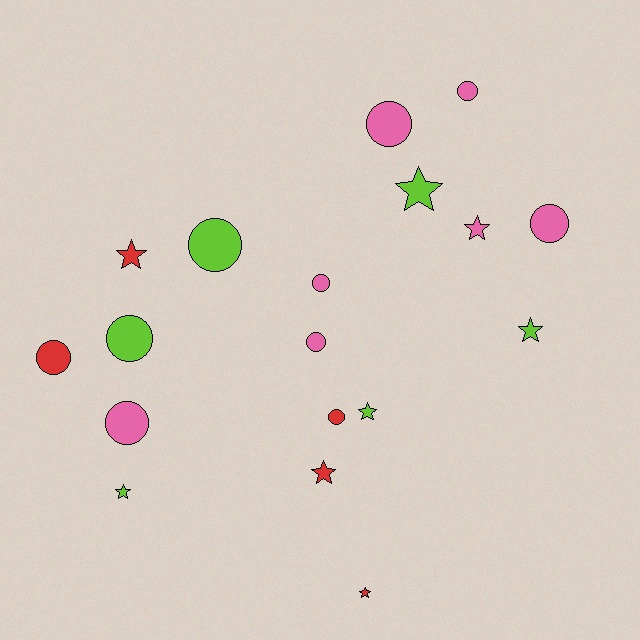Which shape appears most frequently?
Circle, with 10 objects.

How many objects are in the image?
There are 18 objects.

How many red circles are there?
There are 2 red circles.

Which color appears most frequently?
Pink, with 7 objects.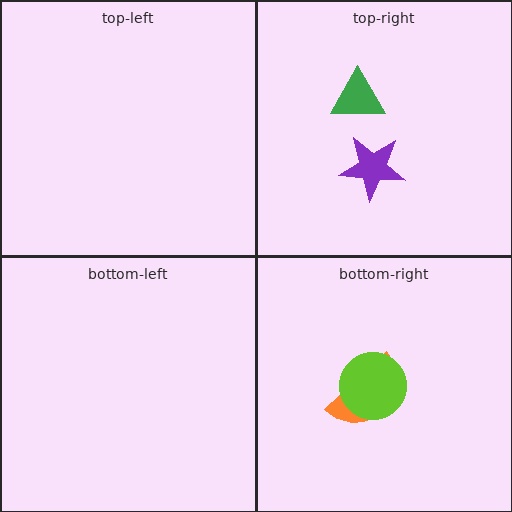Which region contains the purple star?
The top-right region.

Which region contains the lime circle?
The bottom-right region.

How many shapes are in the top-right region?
2.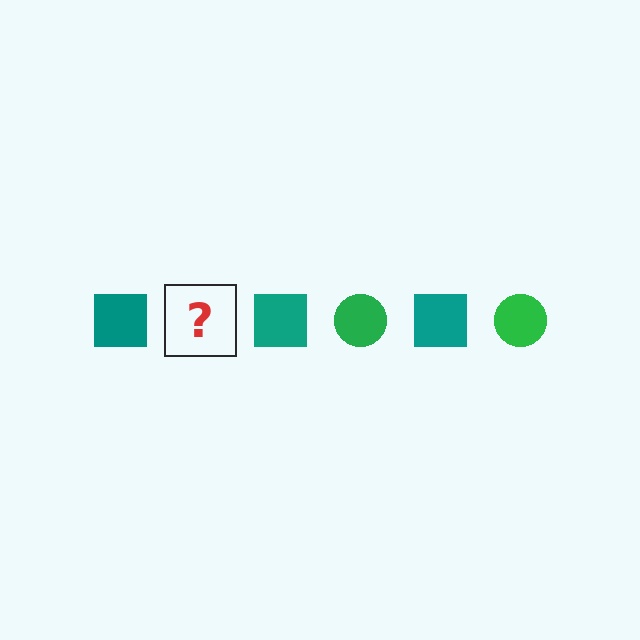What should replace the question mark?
The question mark should be replaced with a green circle.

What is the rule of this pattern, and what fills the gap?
The rule is that the pattern alternates between teal square and green circle. The gap should be filled with a green circle.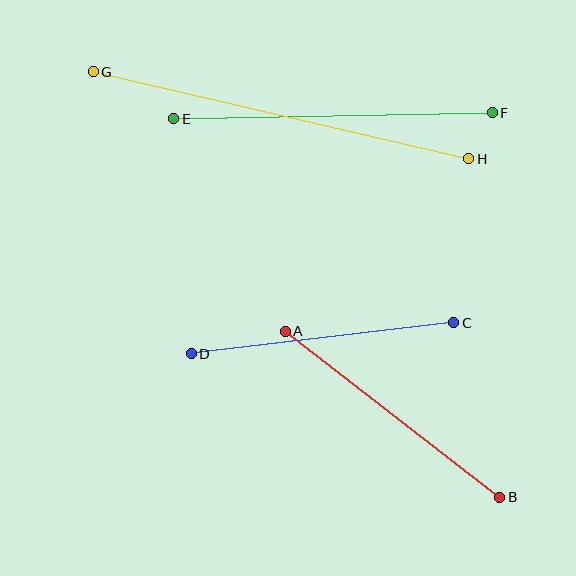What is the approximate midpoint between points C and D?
The midpoint is at approximately (322, 338) pixels.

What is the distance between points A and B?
The distance is approximately 271 pixels.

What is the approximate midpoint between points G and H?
The midpoint is at approximately (281, 115) pixels.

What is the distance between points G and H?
The distance is approximately 386 pixels.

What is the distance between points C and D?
The distance is approximately 264 pixels.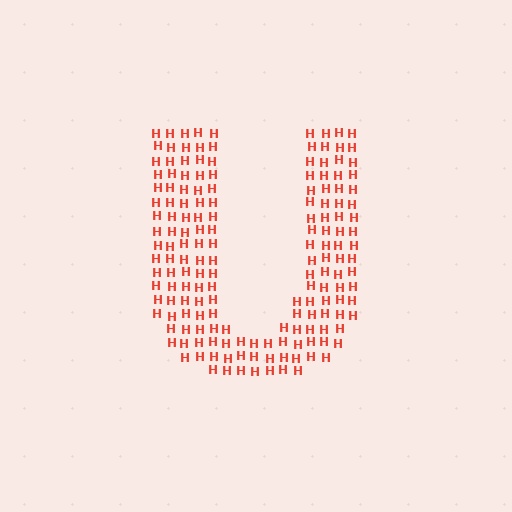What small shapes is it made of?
It is made of small letter H's.